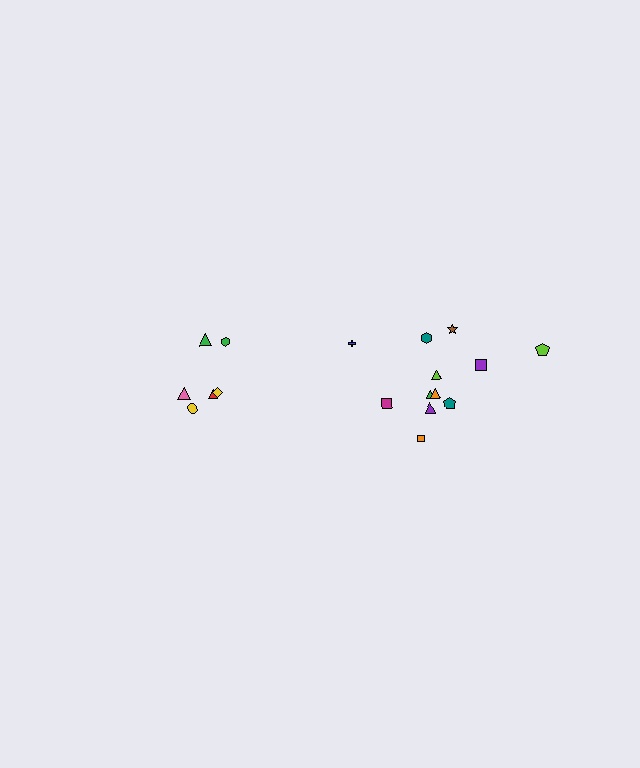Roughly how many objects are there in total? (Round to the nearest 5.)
Roughly 20 objects in total.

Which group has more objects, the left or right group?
The right group.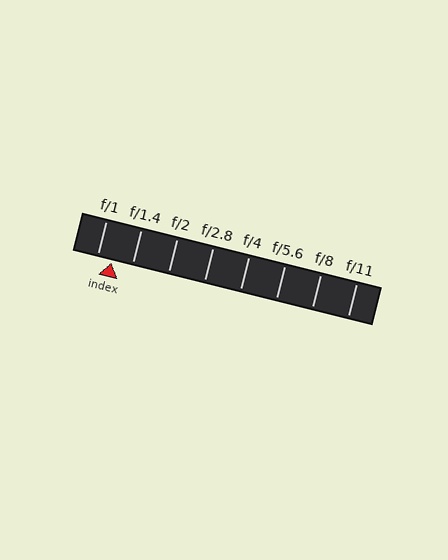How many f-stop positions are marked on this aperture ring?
There are 8 f-stop positions marked.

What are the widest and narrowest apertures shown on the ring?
The widest aperture shown is f/1 and the narrowest is f/11.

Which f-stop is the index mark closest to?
The index mark is closest to f/1.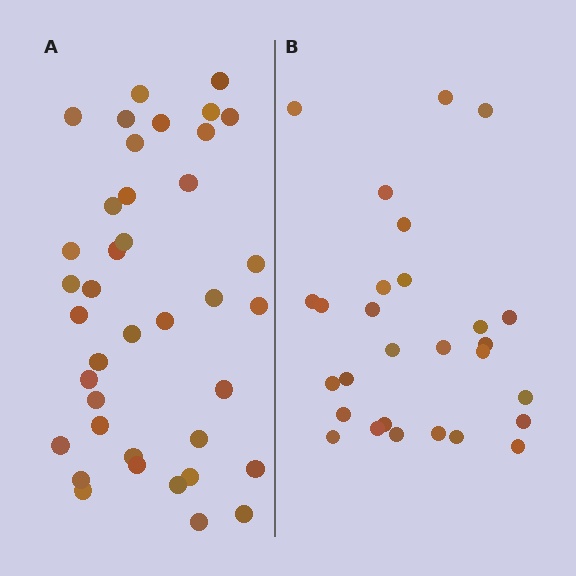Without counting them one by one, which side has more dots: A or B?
Region A (the left region) has more dots.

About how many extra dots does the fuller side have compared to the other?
Region A has roughly 12 or so more dots than region B.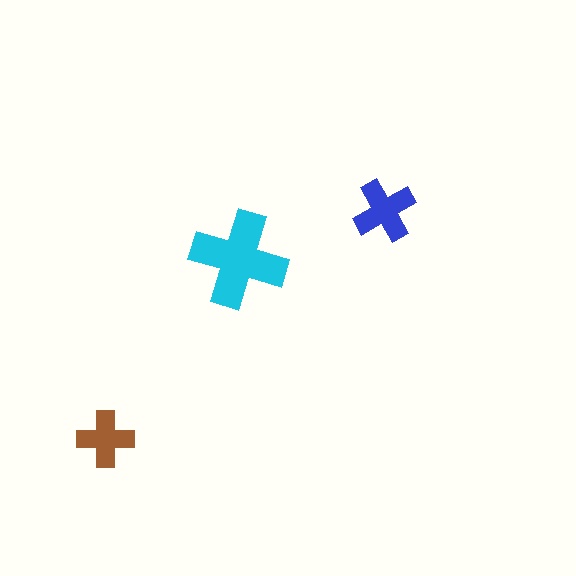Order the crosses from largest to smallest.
the cyan one, the blue one, the brown one.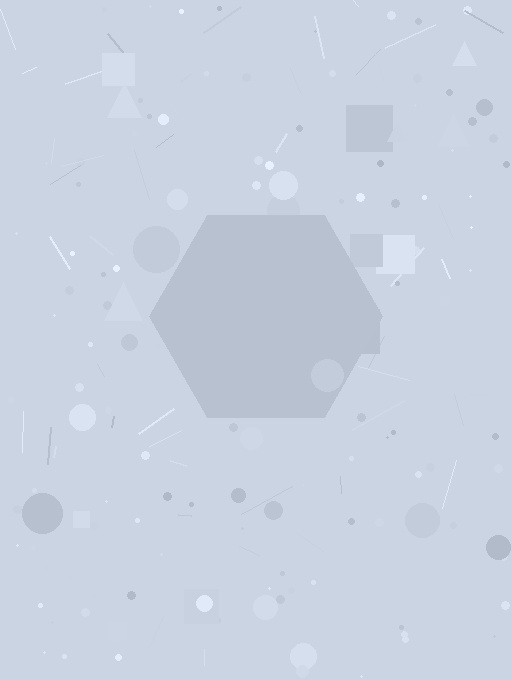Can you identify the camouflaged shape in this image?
The camouflaged shape is a hexagon.